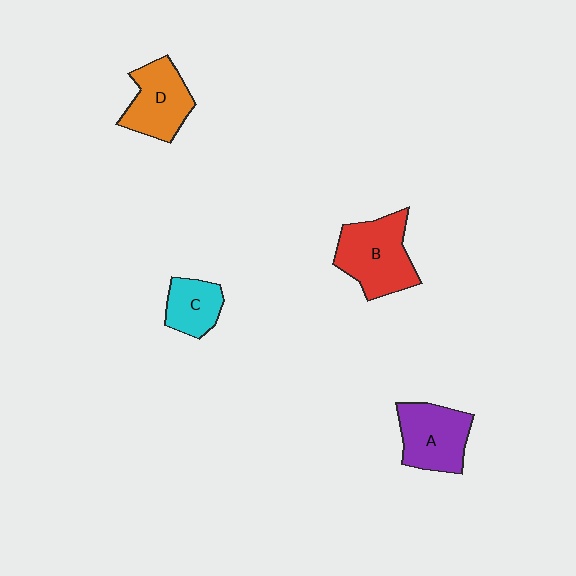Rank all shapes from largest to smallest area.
From largest to smallest: B (red), A (purple), D (orange), C (cyan).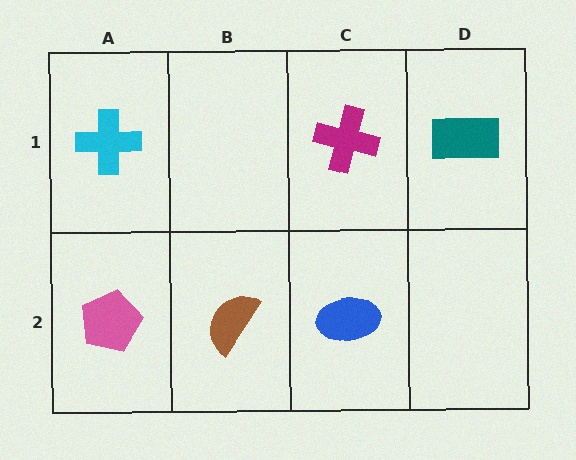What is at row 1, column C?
A magenta cross.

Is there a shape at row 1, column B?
No, that cell is empty.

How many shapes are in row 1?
3 shapes.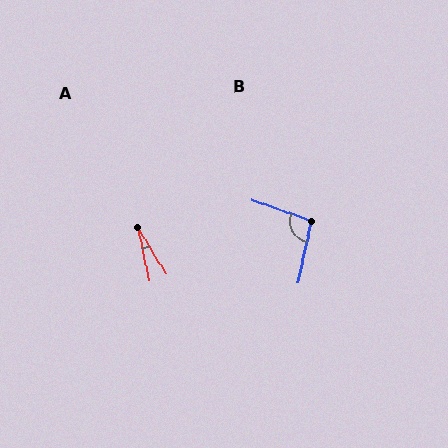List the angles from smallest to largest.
A (19°), B (97°).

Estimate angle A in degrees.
Approximately 19 degrees.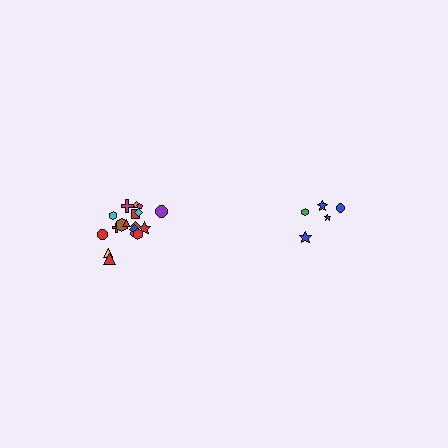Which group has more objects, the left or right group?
The left group.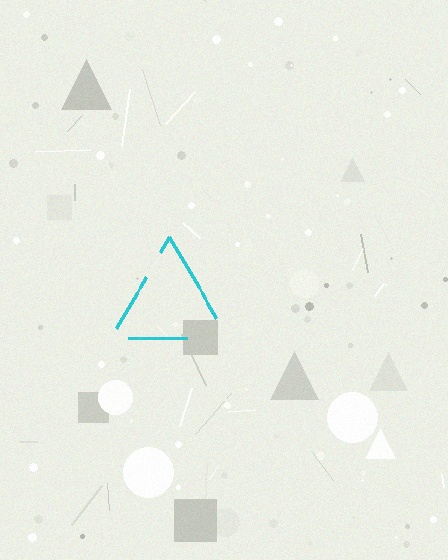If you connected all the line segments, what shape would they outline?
They would outline a triangle.